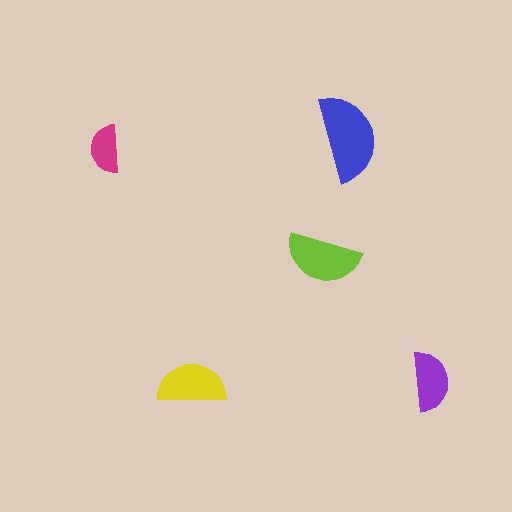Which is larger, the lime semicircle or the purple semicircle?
The lime one.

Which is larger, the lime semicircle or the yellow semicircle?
The lime one.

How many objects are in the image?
There are 5 objects in the image.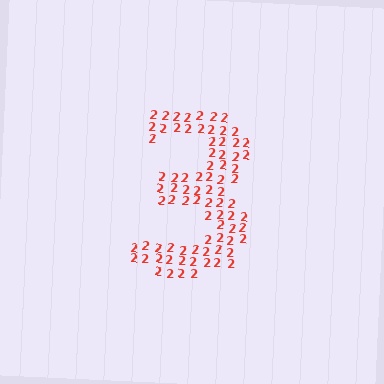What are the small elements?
The small elements are digit 2's.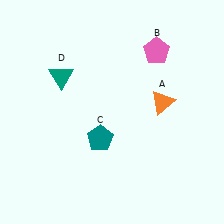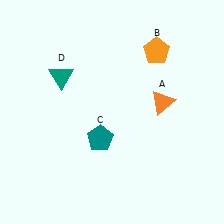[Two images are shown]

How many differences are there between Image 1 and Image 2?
There is 1 difference between the two images.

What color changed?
The pentagon (B) changed from pink in Image 1 to orange in Image 2.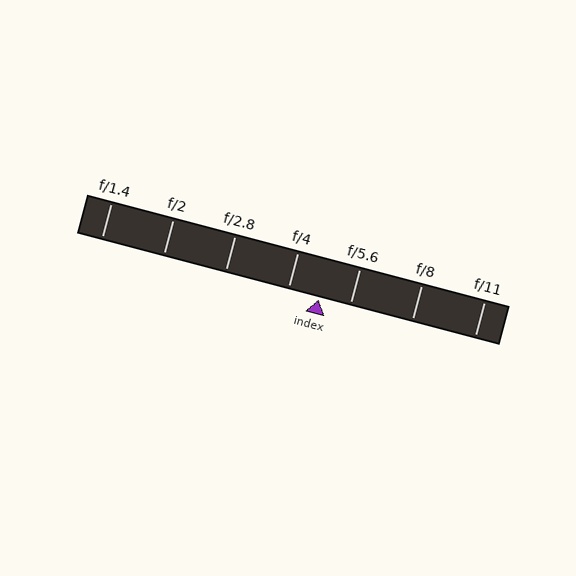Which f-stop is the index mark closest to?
The index mark is closest to f/5.6.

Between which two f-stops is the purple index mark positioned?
The index mark is between f/4 and f/5.6.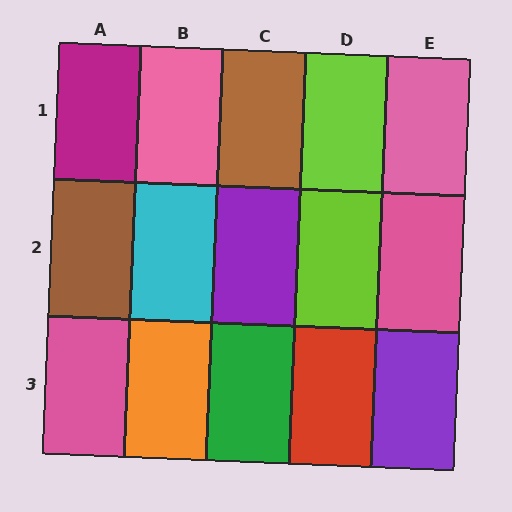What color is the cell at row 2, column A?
Brown.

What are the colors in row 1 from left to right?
Magenta, pink, brown, lime, pink.